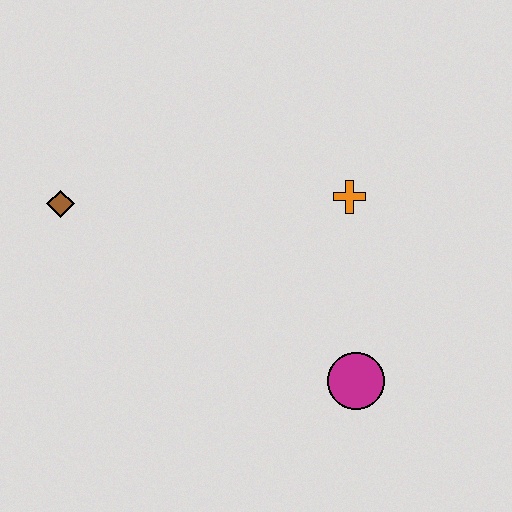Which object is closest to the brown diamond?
The orange cross is closest to the brown diamond.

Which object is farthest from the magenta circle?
The brown diamond is farthest from the magenta circle.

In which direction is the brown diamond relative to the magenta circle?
The brown diamond is to the left of the magenta circle.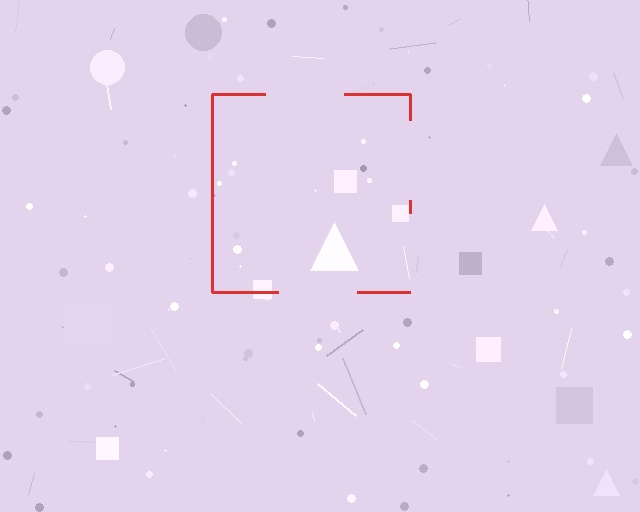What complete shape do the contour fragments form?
The contour fragments form a square.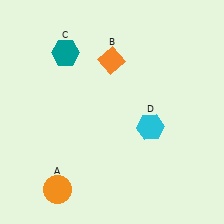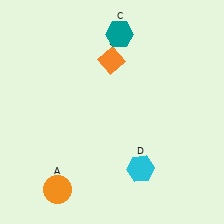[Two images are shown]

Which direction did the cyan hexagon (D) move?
The cyan hexagon (D) moved down.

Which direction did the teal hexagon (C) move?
The teal hexagon (C) moved right.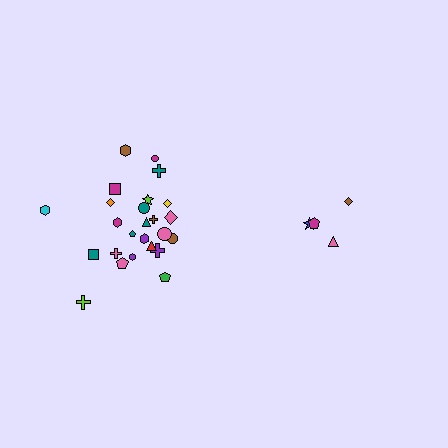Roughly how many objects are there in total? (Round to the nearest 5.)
Roughly 30 objects in total.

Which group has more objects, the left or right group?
The left group.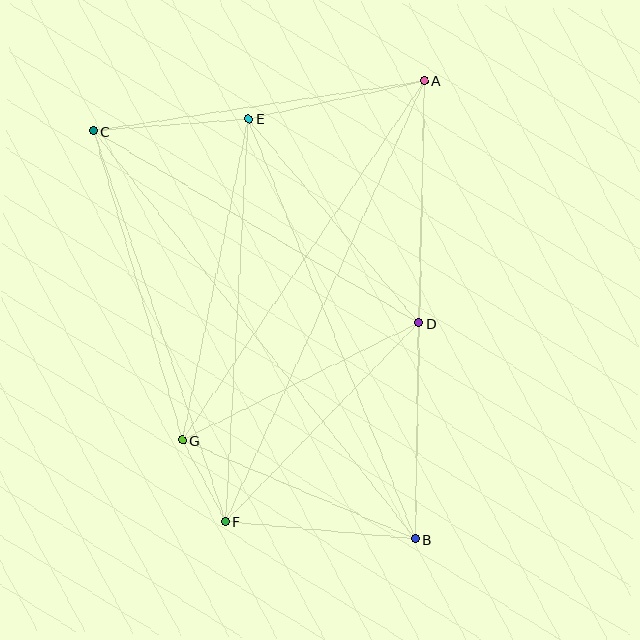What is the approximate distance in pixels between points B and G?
The distance between B and G is approximately 253 pixels.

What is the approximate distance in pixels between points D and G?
The distance between D and G is approximately 264 pixels.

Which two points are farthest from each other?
Points B and C are farthest from each other.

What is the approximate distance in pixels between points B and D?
The distance between B and D is approximately 216 pixels.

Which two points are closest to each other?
Points F and G are closest to each other.